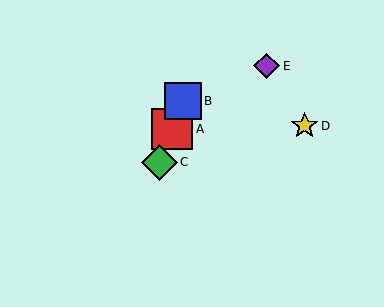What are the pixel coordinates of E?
Object E is at (267, 66).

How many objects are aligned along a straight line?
3 objects (A, B, C) are aligned along a straight line.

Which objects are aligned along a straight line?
Objects A, B, C are aligned along a straight line.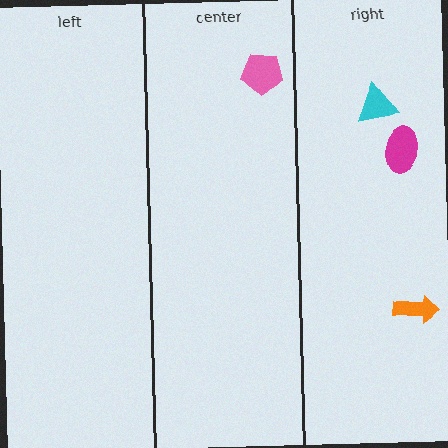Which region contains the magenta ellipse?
The right region.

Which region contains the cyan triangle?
The right region.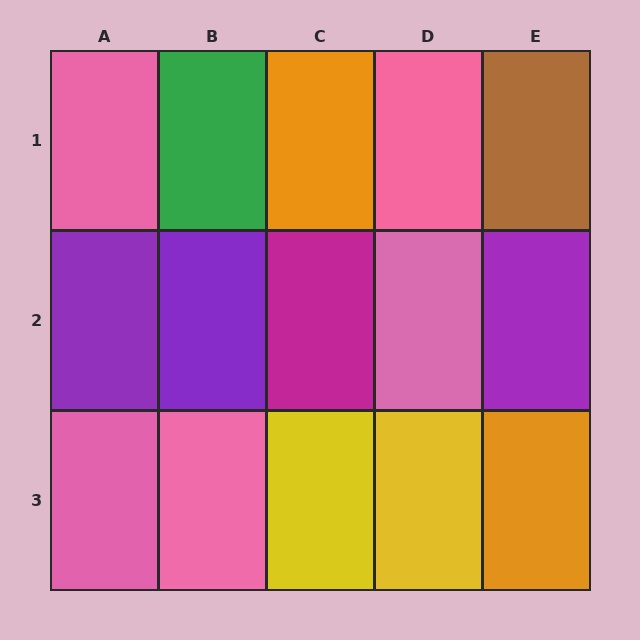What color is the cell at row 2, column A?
Purple.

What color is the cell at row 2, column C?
Magenta.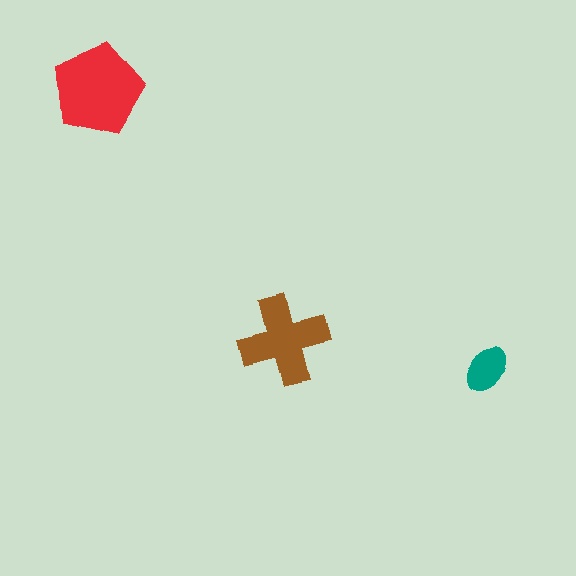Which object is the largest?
The red pentagon.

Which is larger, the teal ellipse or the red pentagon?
The red pentagon.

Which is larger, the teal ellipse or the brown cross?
The brown cross.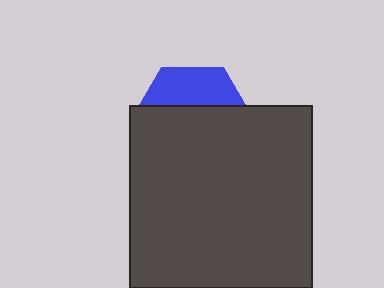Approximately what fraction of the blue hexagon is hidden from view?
Roughly 68% of the blue hexagon is hidden behind the dark gray square.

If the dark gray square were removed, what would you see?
You would see the complete blue hexagon.